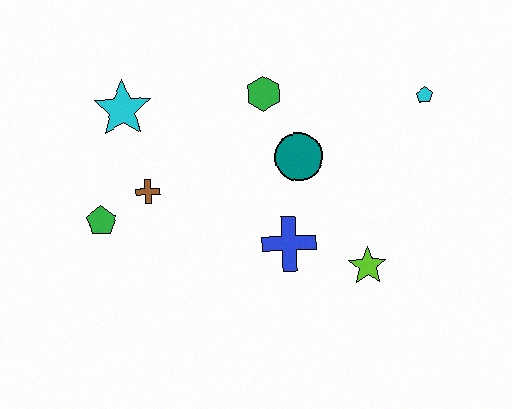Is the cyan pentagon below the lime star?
No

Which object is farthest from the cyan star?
The cyan pentagon is farthest from the cyan star.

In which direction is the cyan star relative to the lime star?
The cyan star is to the left of the lime star.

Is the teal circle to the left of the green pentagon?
No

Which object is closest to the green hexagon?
The teal circle is closest to the green hexagon.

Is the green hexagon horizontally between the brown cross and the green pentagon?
No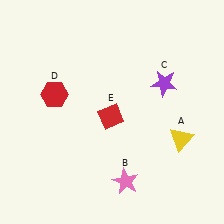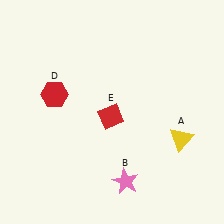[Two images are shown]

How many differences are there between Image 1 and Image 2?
There is 1 difference between the two images.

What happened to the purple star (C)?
The purple star (C) was removed in Image 2. It was in the top-right area of Image 1.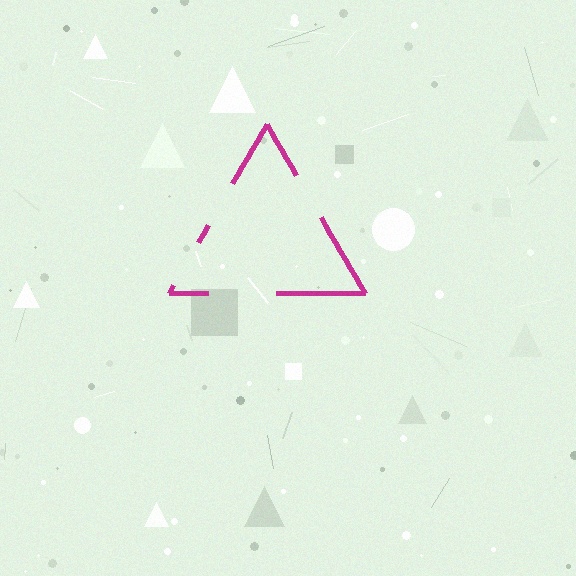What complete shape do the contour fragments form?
The contour fragments form a triangle.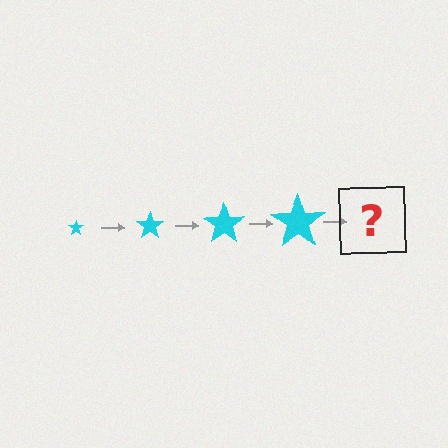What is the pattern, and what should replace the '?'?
The pattern is that the star gets progressively larger each step. The '?' should be a cyan star, larger than the previous one.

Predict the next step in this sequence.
The next step is a cyan star, larger than the previous one.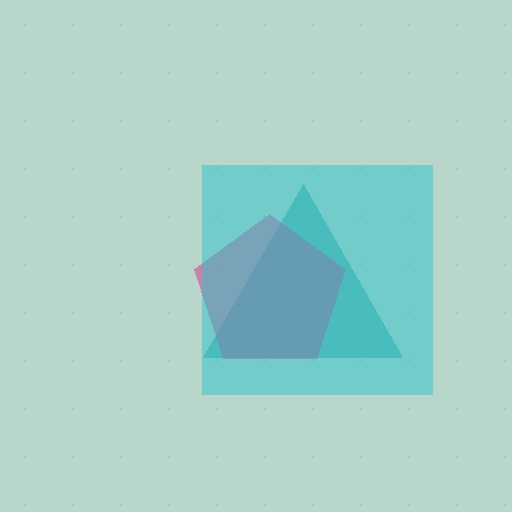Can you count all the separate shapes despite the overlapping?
Yes, there are 3 separate shapes.